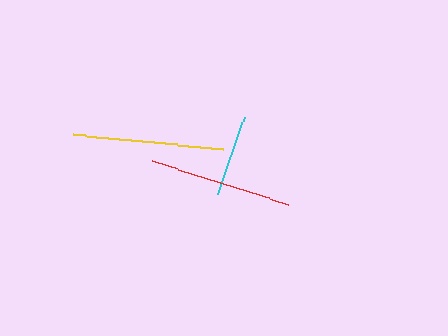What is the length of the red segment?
The red segment is approximately 142 pixels long.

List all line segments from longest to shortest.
From longest to shortest: yellow, red, cyan.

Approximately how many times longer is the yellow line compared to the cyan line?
The yellow line is approximately 1.9 times the length of the cyan line.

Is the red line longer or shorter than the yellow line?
The yellow line is longer than the red line.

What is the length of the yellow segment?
The yellow segment is approximately 151 pixels long.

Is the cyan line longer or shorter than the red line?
The red line is longer than the cyan line.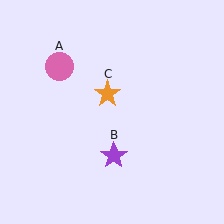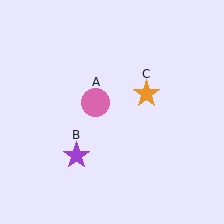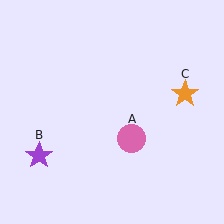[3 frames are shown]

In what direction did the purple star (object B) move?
The purple star (object B) moved left.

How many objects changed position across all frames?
3 objects changed position: pink circle (object A), purple star (object B), orange star (object C).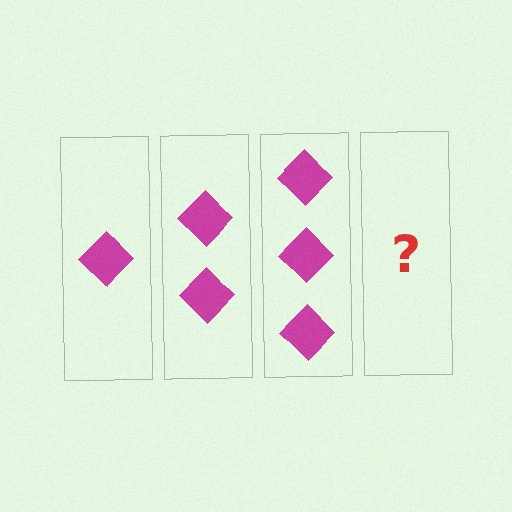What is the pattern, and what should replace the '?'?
The pattern is that each step adds one more diamond. The '?' should be 4 diamonds.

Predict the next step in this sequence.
The next step is 4 diamonds.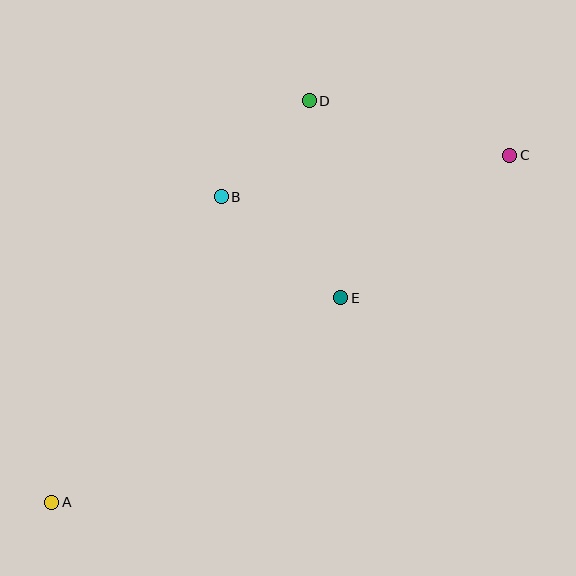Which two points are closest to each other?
Points B and D are closest to each other.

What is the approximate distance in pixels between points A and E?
The distance between A and E is approximately 354 pixels.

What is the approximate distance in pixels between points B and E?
The distance between B and E is approximately 156 pixels.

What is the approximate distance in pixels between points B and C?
The distance between B and C is approximately 291 pixels.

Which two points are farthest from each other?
Points A and C are farthest from each other.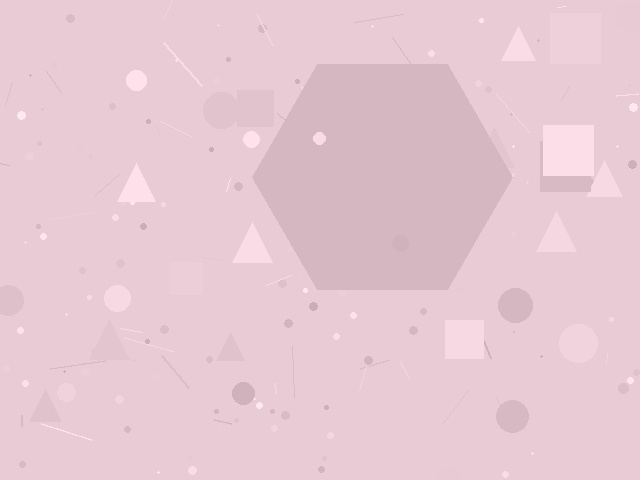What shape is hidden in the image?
A hexagon is hidden in the image.